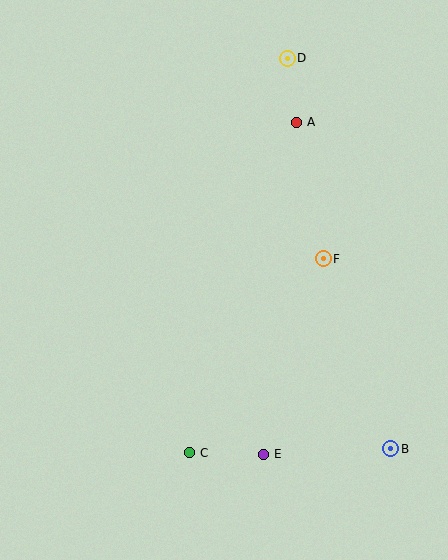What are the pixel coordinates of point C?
Point C is at (190, 453).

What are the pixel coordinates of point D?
Point D is at (287, 58).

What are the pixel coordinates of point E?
Point E is at (264, 454).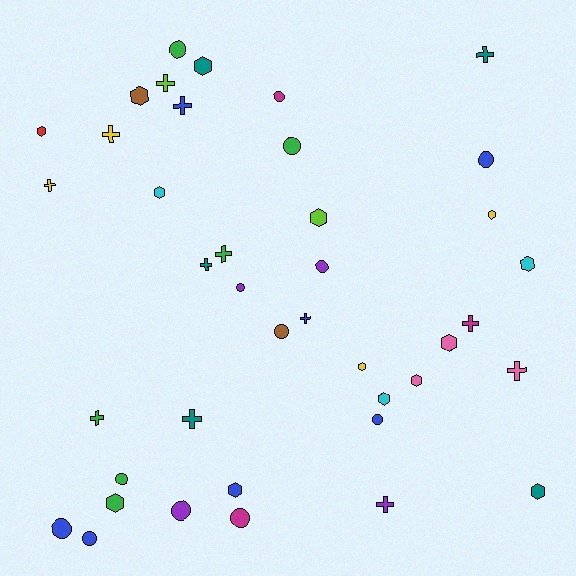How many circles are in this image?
There are 13 circles.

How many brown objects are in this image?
There are 2 brown objects.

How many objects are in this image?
There are 40 objects.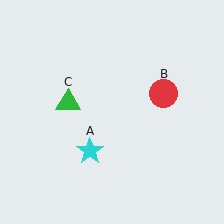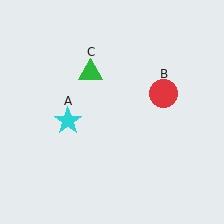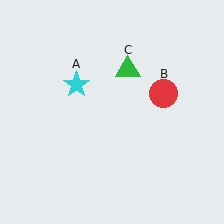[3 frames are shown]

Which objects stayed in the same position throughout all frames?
Red circle (object B) remained stationary.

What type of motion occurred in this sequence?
The cyan star (object A), green triangle (object C) rotated clockwise around the center of the scene.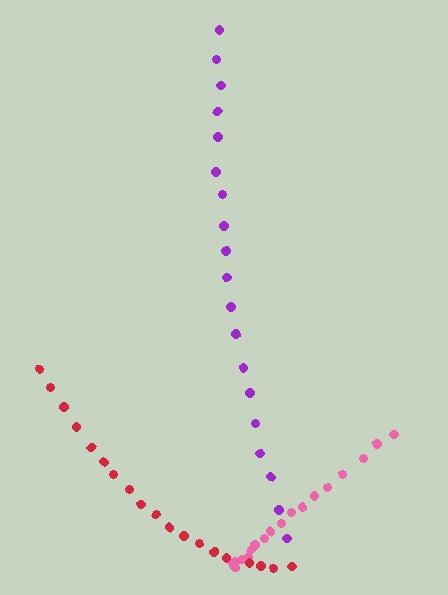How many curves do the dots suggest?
There are 3 distinct paths.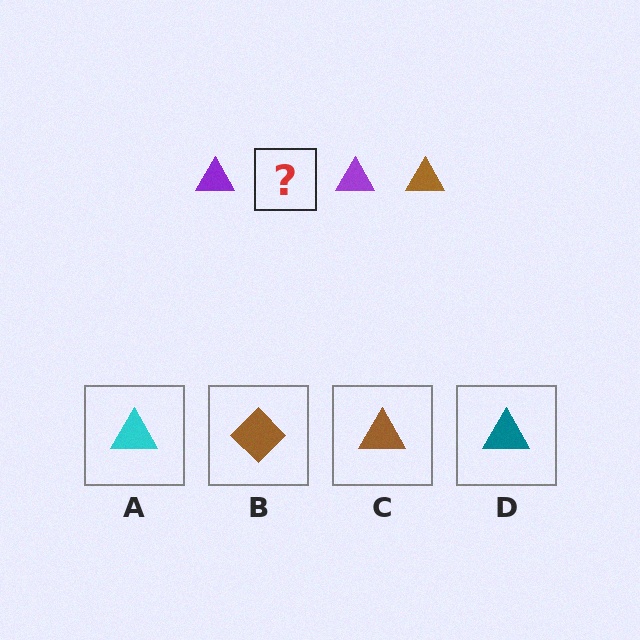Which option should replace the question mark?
Option C.